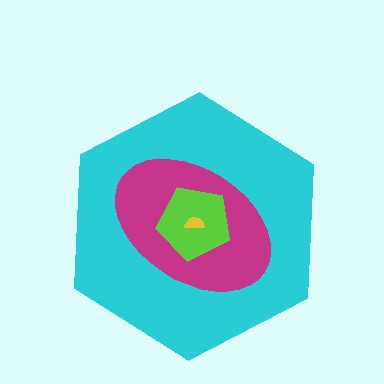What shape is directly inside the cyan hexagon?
The magenta ellipse.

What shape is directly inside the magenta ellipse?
The lime pentagon.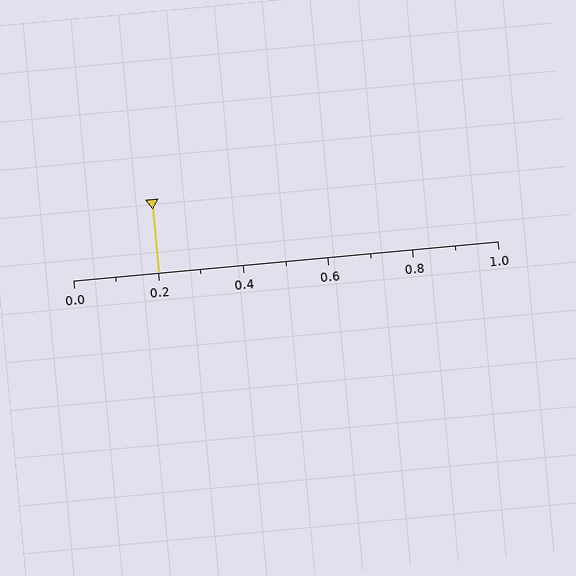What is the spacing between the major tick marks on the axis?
The major ticks are spaced 0.2 apart.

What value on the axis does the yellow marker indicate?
The marker indicates approximately 0.2.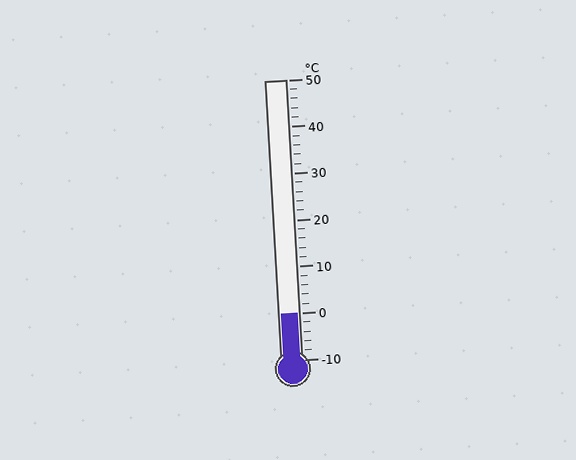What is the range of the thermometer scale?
The thermometer scale ranges from -10°C to 50°C.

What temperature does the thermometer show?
The thermometer shows approximately 0°C.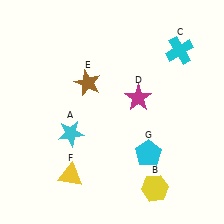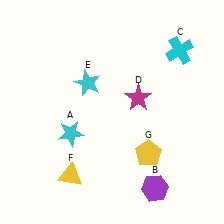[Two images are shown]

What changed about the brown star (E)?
In Image 1, E is brown. In Image 2, it changed to cyan.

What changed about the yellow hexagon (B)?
In Image 1, B is yellow. In Image 2, it changed to purple.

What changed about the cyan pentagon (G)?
In Image 1, G is cyan. In Image 2, it changed to yellow.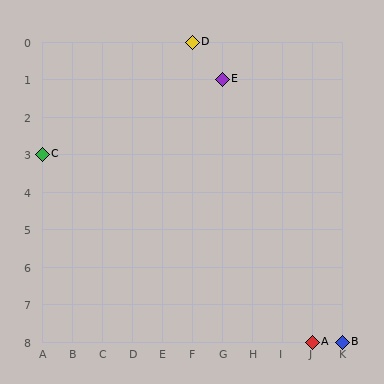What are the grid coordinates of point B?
Point B is at grid coordinates (K, 8).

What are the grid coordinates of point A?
Point A is at grid coordinates (J, 8).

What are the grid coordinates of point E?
Point E is at grid coordinates (G, 1).